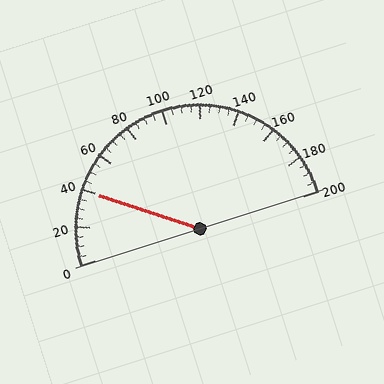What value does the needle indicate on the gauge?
The needle indicates approximately 40.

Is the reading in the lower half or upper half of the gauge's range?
The reading is in the lower half of the range (0 to 200).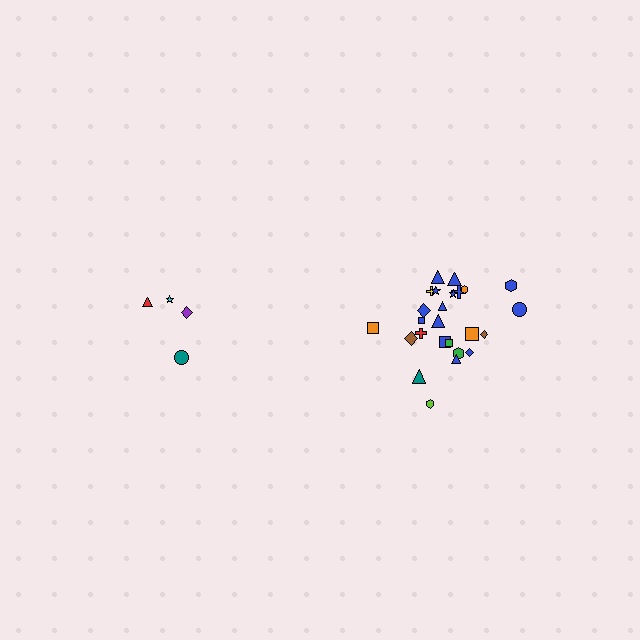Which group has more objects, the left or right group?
The right group.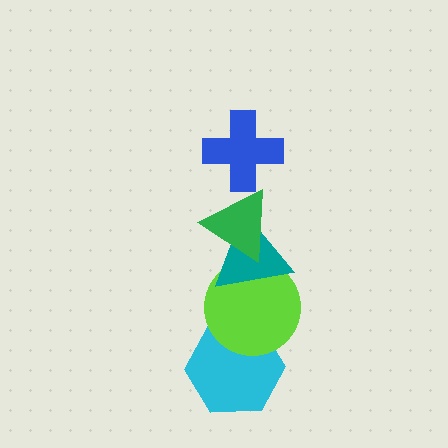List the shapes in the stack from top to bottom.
From top to bottom: the blue cross, the green triangle, the teal triangle, the lime circle, the cyan hexagon.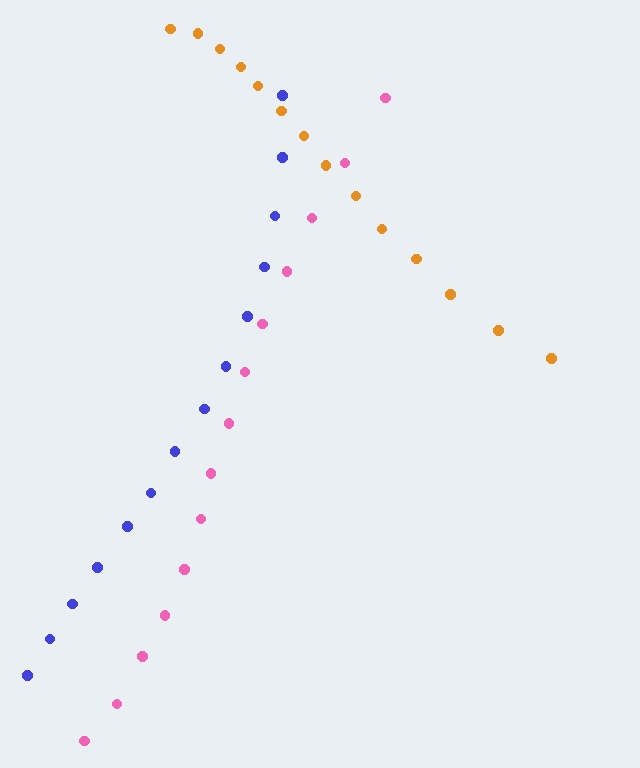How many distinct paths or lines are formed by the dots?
There are 3 distinct paths.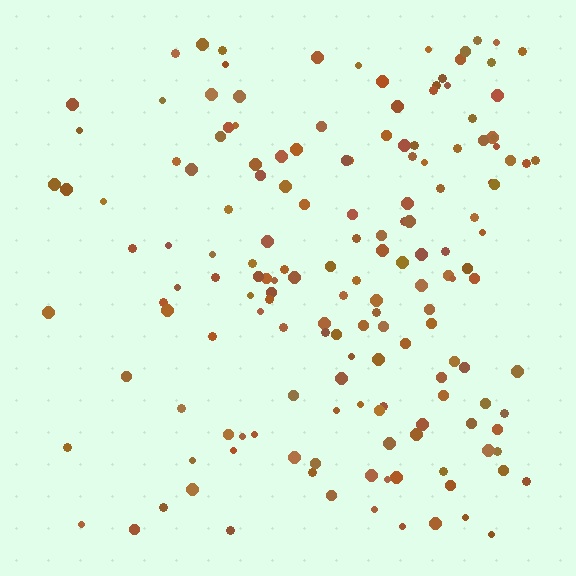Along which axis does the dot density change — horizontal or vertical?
Horizontal.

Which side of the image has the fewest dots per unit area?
The left.